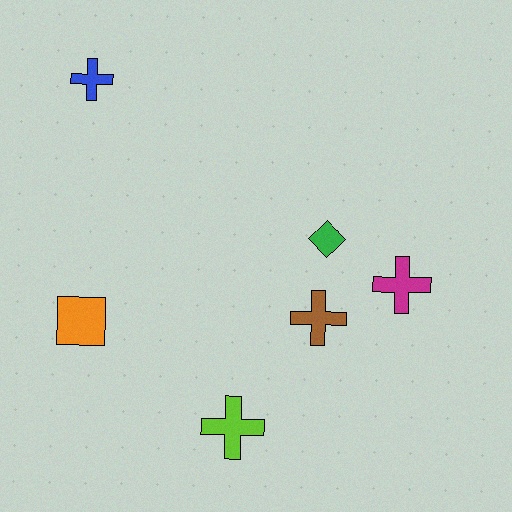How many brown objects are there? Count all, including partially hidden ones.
There is 1 brown object.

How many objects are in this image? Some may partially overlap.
There are 6 objects.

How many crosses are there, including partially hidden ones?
There are 4 crosses.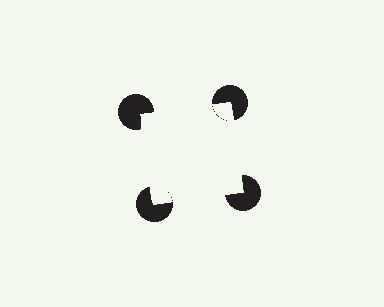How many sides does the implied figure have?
4 sides.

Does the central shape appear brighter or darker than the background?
It typically appears slightly brighter than the background, even though no actual brightness change is drawn.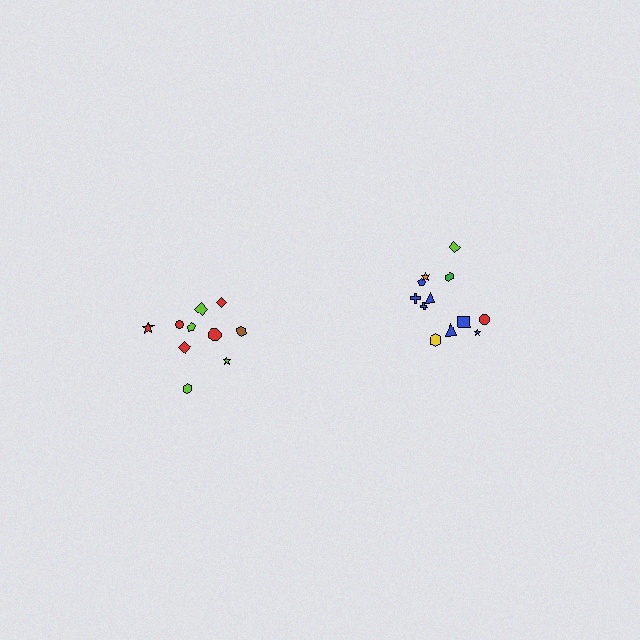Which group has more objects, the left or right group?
The right group.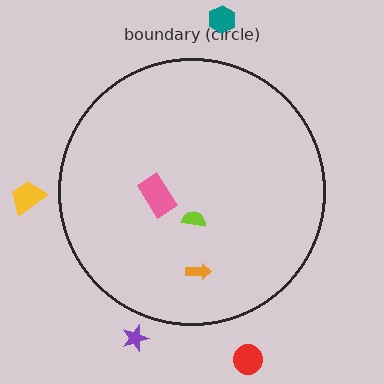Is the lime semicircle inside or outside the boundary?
Inside.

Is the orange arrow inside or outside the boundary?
Inside.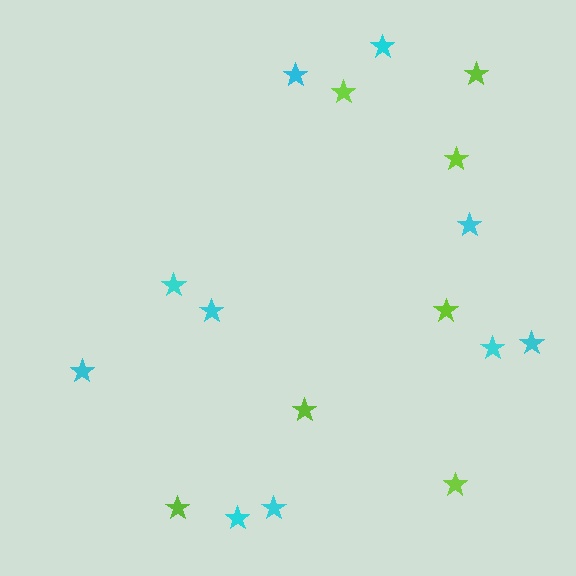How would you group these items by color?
There are 2 groups: one group of cyan stars (10) and one group of lime stars (7).